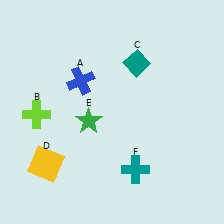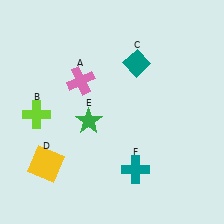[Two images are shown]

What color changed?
The cross (A) changed from blue in Image 1 to pink in Image 2.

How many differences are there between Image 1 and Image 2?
There is 1 difference between the two images.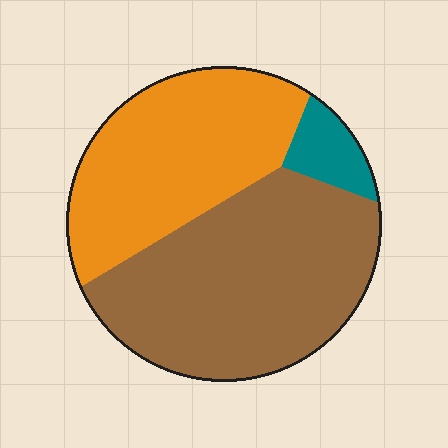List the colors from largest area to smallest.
From largest to smallest: brown, orange, teal.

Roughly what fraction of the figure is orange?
Orange covers 40% of the figure.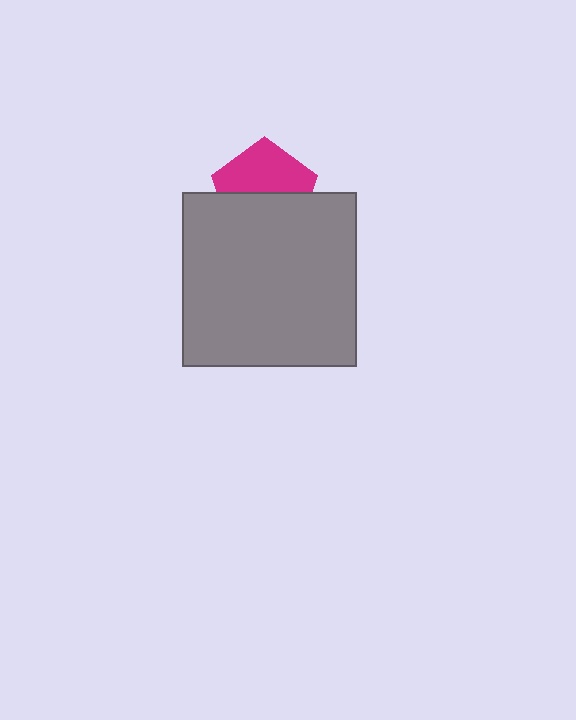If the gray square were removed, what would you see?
You would see the complete magenta pentagon.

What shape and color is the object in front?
The object in front is a gray square.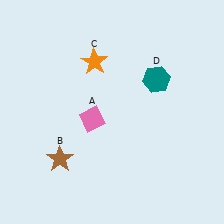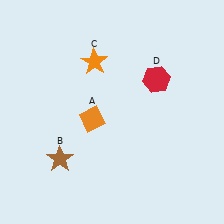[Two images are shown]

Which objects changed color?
A changed from pink to orange. D changed from teal to red.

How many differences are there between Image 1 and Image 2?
There are 2 differences between the two images.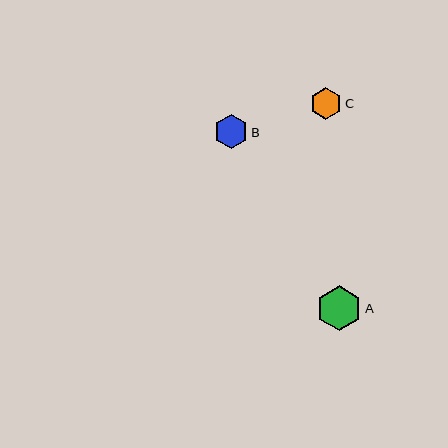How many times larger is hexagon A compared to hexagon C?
Hexagon A is approximately 1.4 times the size of hexagon C.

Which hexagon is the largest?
Hexagon A is the largest with a size of approximately 45 pixels.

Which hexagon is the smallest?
Hexagon C is the smallest with a size of approximately 32 pixels.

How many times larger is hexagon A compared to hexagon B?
Hexagon A is approximately 1.3 times the size of hexagon B.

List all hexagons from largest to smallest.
From largest to smallest: A, B, C.